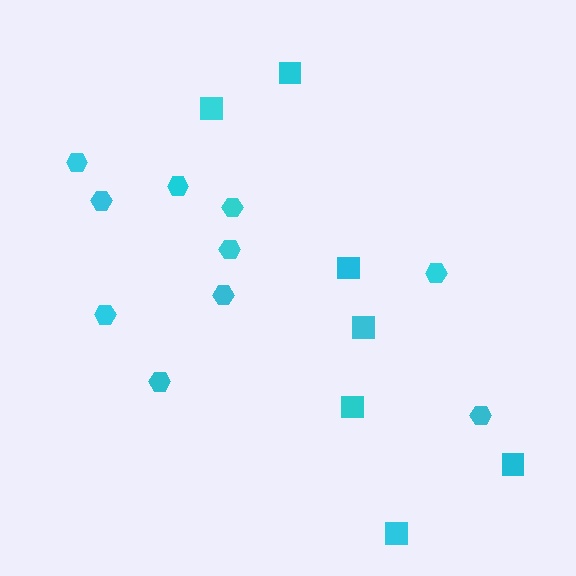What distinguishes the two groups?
There are 2 groups: one group of squares (7) and one group of hexagons (10).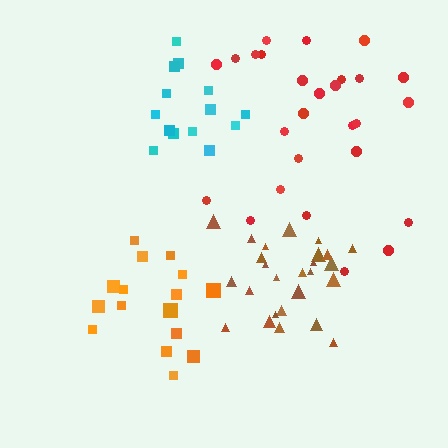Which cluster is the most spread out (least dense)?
Red.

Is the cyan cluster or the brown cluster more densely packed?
Brown.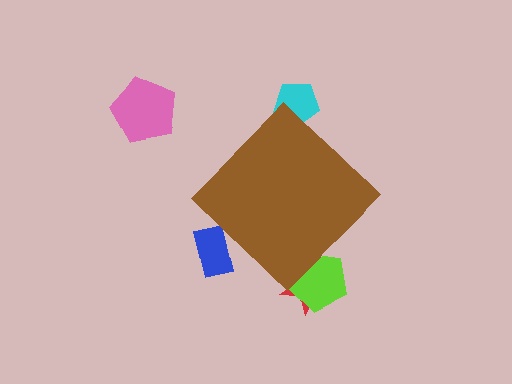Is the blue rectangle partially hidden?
Yes, the blue rectangle is partially hidden behind the brown diamond.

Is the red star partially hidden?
Yes, the red star is partially hidden behind the brown diamond.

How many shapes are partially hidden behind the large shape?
4 shapes are partially hidden.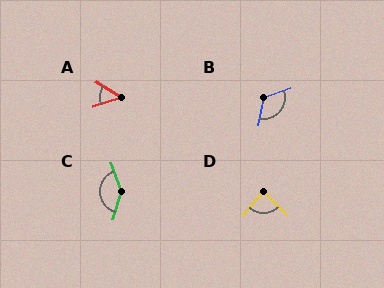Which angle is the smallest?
A, at approximately 51 degrees.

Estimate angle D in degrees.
Approximately 85 degrees.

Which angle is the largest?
C, at approximately 144 degrees.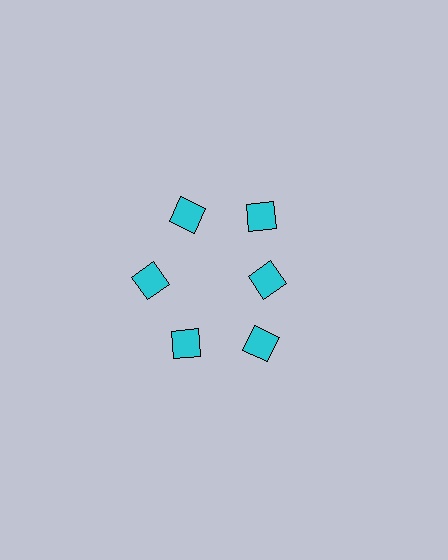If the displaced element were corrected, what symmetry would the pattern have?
It would have 6-fold rotational symmetry — the pattern would map onto itself every 60 degrees.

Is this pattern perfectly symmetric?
No. The 6 cyan diamonds are arranged in a ring, but one element near the 3 o'clock position is pulled inward toward the center, breaking the 6-fold rotational symmetry.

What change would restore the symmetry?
The symmetry would be restored by moving it outward, back onto the ring so that all 6 diamonds sit at equal angles and equal distance from the center.